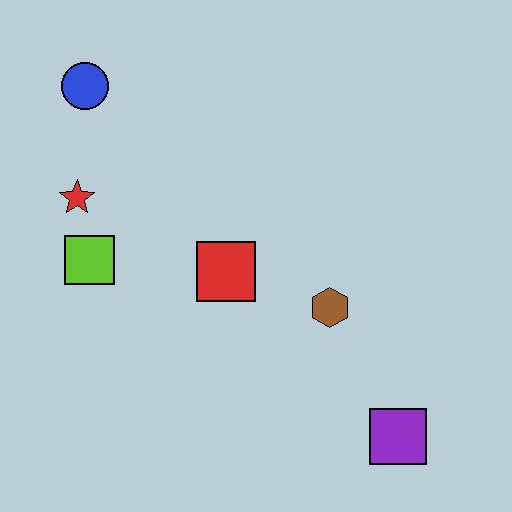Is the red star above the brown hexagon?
Yes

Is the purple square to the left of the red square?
No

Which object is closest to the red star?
The lime square is closest to the red star.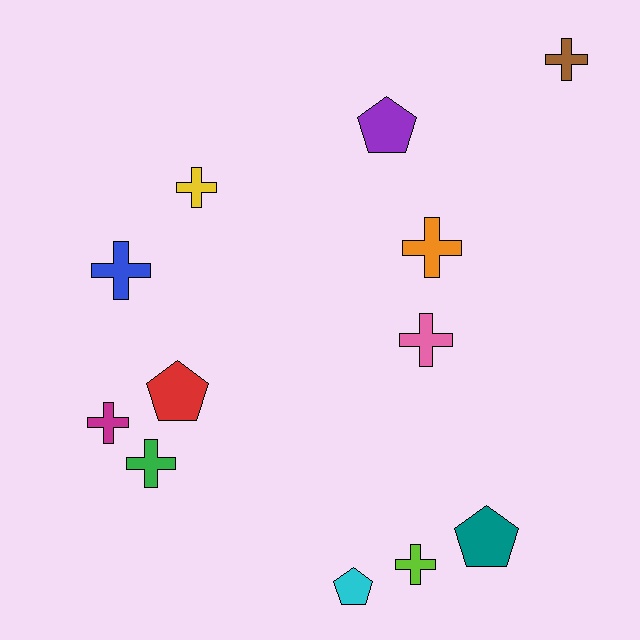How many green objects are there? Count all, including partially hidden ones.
There is 1 green object.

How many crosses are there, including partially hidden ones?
There are 8 crosses.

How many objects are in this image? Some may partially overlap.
There are 12 objects.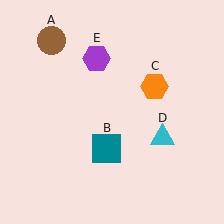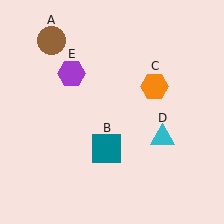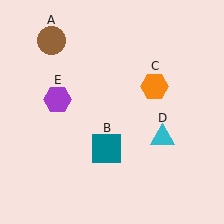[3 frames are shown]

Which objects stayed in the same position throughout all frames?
Brown circle (object A) and teal square (object B) and orange hexagon (object C) and cyan triangle (object D) remained stationary.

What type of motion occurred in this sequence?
The purple hexagon (object E) rotated counterclockwise around the center of the scene.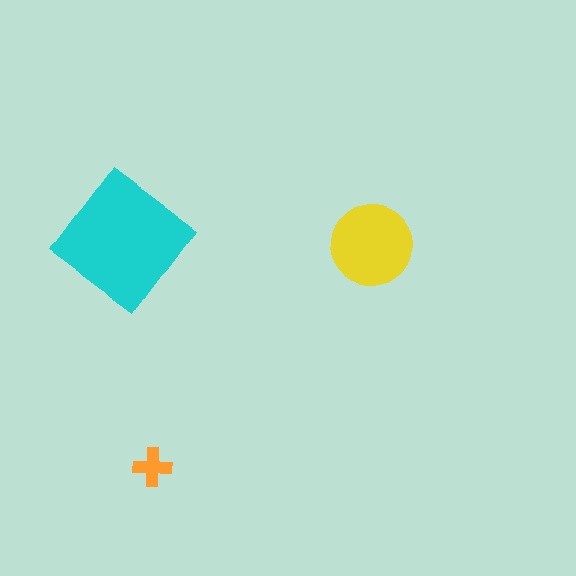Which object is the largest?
The cyan diamond.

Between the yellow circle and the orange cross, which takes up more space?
The yellow circle.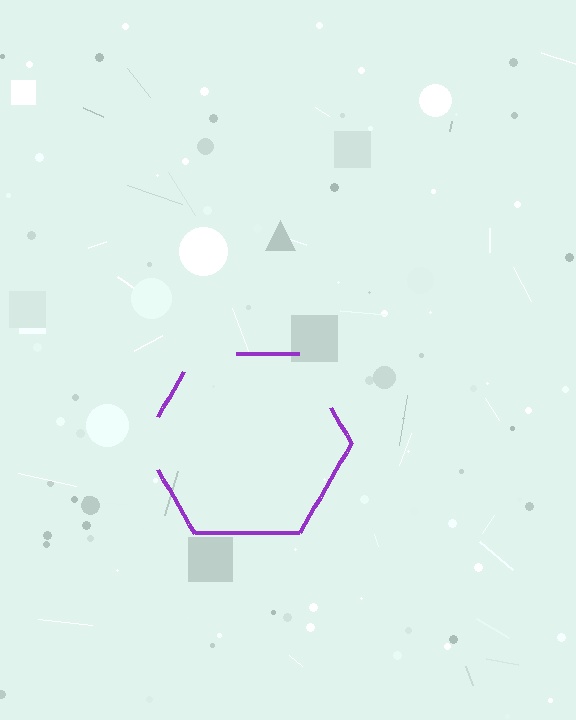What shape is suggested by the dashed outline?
The dashed outline suggests a hexagon.